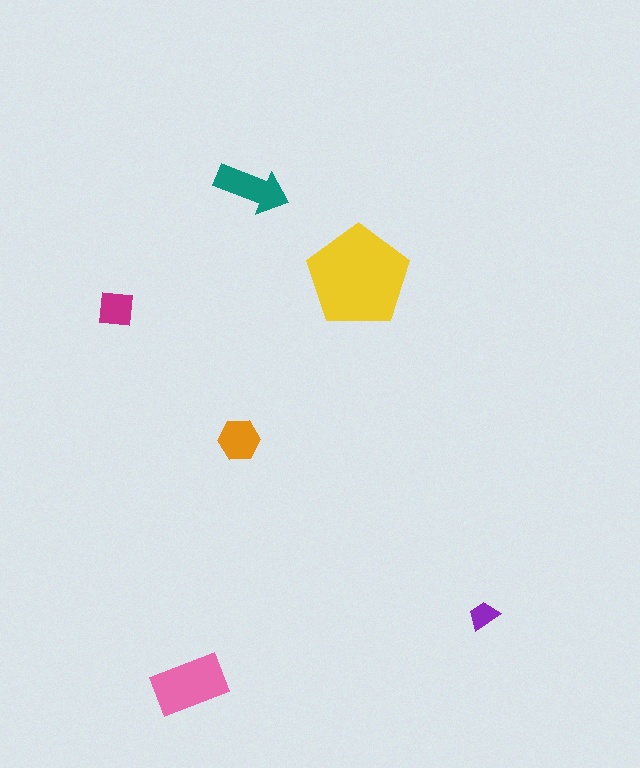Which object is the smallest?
The purple trapezoid.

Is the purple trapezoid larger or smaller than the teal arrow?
Smaller.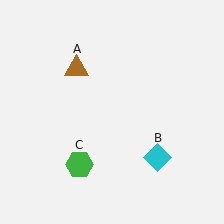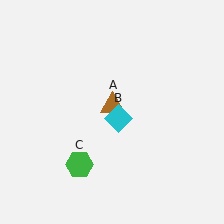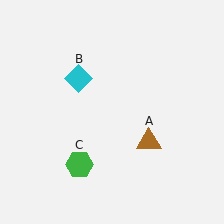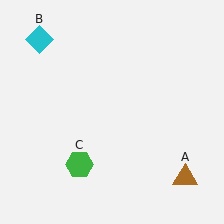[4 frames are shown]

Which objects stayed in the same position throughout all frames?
Green hexagon (object C) remained stationary.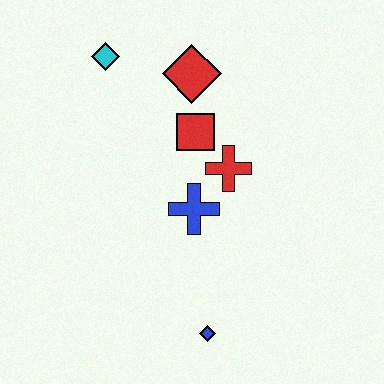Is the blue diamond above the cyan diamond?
No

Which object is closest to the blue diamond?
The blue cross is closest to the blue diamond.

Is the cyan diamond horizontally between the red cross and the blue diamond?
No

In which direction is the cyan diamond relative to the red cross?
The cyan diamond is to the left of the red cross.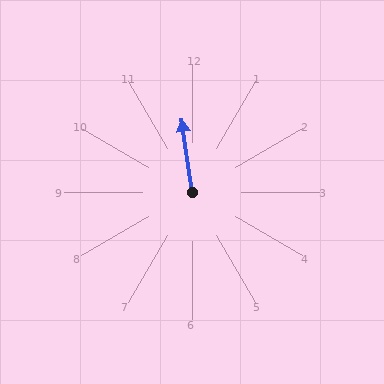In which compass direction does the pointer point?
North.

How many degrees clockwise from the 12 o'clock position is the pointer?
Approximately 352 degrees.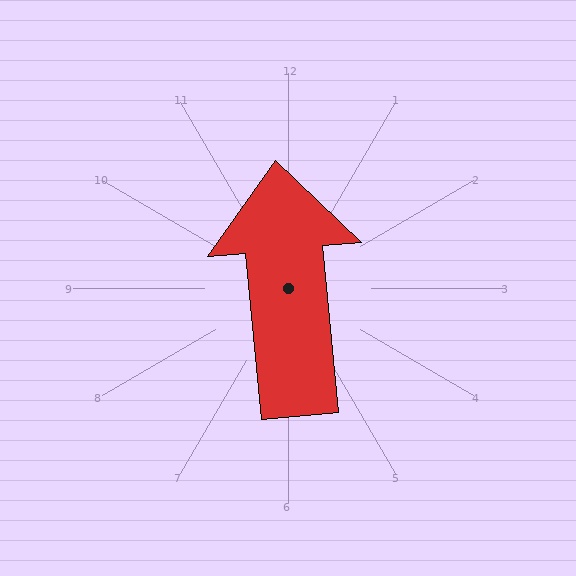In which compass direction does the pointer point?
North.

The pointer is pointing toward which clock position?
Roughly 12 o'clock.